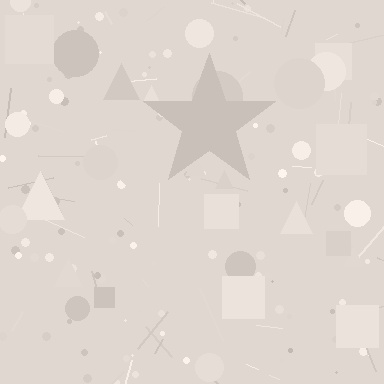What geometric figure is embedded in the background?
A star is embedded in the background.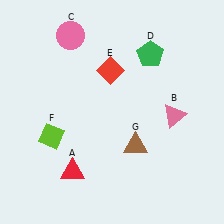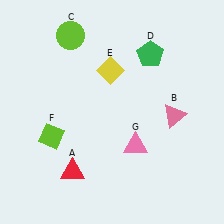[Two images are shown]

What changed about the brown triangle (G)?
In Image 1, G is brown. In Image 2, it changed to pink.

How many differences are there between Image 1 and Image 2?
There are 3 differences between the two images.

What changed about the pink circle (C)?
In Image 1, C is pink. In Image 2, it changed to lime.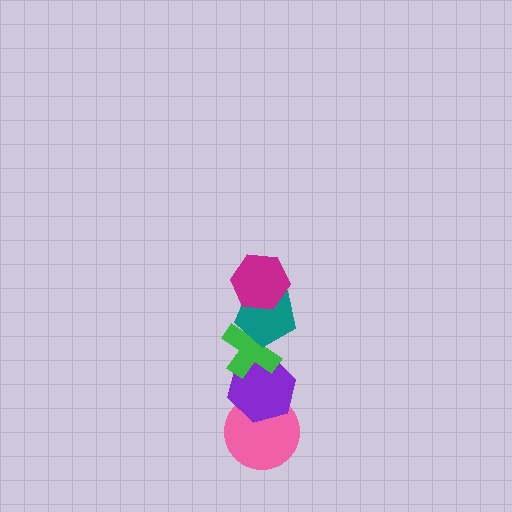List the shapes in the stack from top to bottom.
From top to bottom: the magenta hexagon, the teal pentagon, the green cross, the purple hexagon, the pink circle.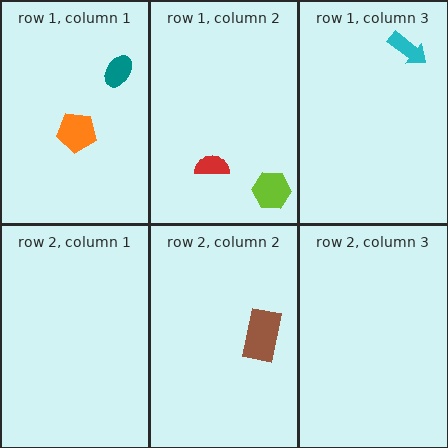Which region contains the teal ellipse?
The row 1, column 1 region.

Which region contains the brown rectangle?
The row 2, column 2 region.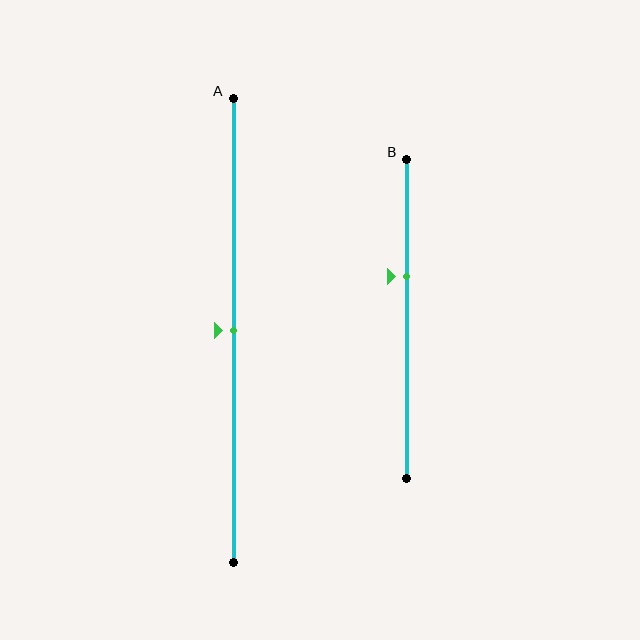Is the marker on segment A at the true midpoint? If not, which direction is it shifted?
Yes, the marker on segment A is at the true midpoint.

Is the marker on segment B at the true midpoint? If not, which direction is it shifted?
No, the marker on segment B is shifted upward by about 13% of the segment length.